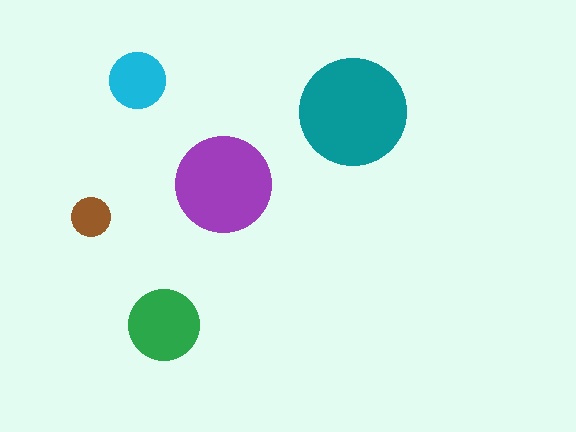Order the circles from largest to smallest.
the teal one, the purple one, the green one, the cyan one, the brown one.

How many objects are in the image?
There are 5 objects in the image.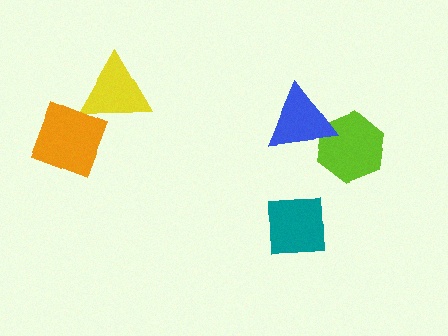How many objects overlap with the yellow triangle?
0 objects overlap with the yellow triangle.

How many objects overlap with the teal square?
0 objects overlap with the teal square.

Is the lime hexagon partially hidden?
Yes, it is partially covered by another shape.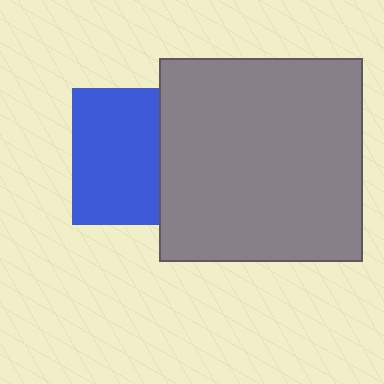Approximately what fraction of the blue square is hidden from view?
Roughly 36% of the blue square is hidden behind the gray square.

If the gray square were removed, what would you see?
You would see the complete blue square.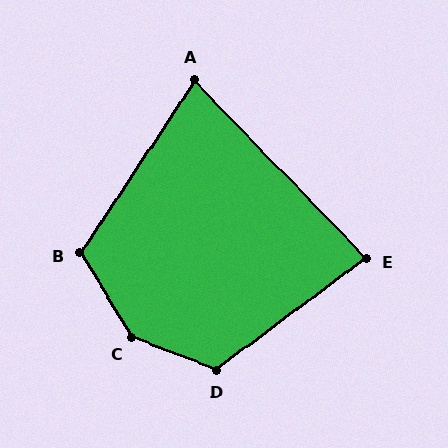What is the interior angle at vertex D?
Approximately 122 degrees (obtuse).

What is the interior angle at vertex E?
Approximately 83 degrees (acute).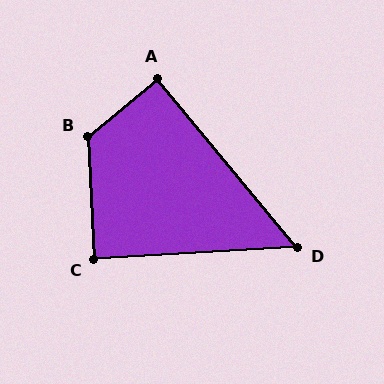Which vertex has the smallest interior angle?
D, at approximately 54 degrees.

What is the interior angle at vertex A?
Approximately 90 degrees (approximately right).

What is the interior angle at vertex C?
Approximately 90 degrees (approximately right).